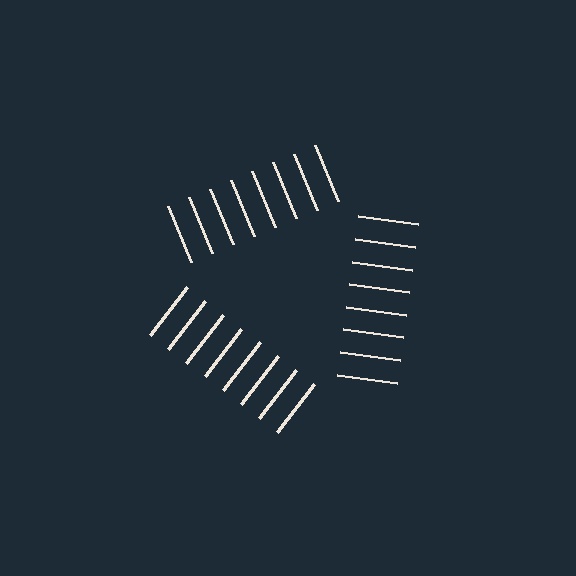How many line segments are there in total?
24 — 8 along each of the 3 edges.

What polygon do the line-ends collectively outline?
An illusory triangle — the line segments terminate on its edges but no continuous stroke is drawn.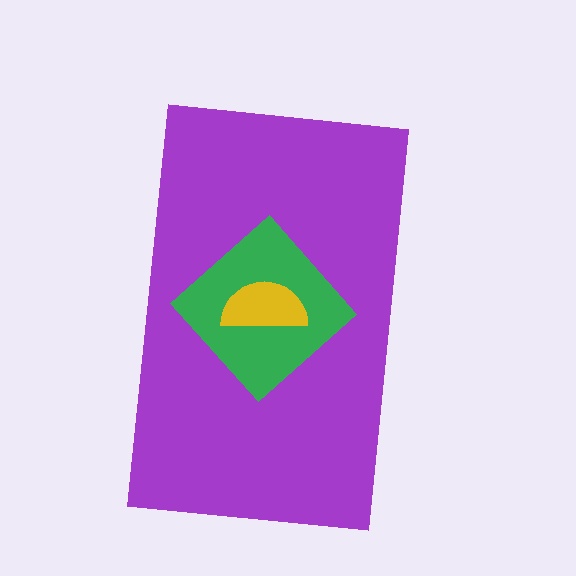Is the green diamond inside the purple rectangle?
Yes.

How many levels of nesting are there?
3.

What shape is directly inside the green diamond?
The yellow semicircle.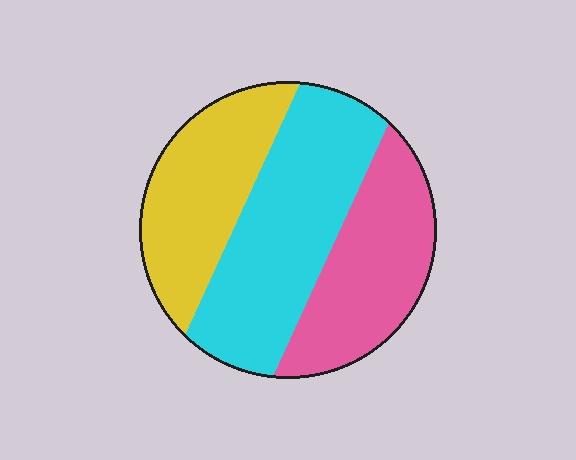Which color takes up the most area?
Cyan, at roughly 40%.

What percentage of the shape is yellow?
Yellow takes up between a sixth and a third of the shape.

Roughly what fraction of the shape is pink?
Pink takes up between a sixth and a third of the shape.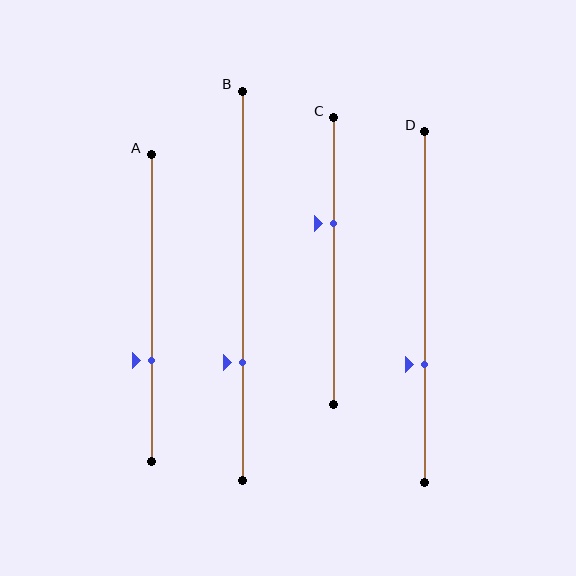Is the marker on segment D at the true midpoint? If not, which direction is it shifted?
No, the marker on segment D is shifted downward by about 16% of the segment length.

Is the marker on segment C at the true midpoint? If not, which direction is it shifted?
No, the marker on segment C is shifted upward by about 13% of the segment length.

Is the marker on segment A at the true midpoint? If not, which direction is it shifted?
No, the marker on segment A is shifted downward by about 17% of the segment length.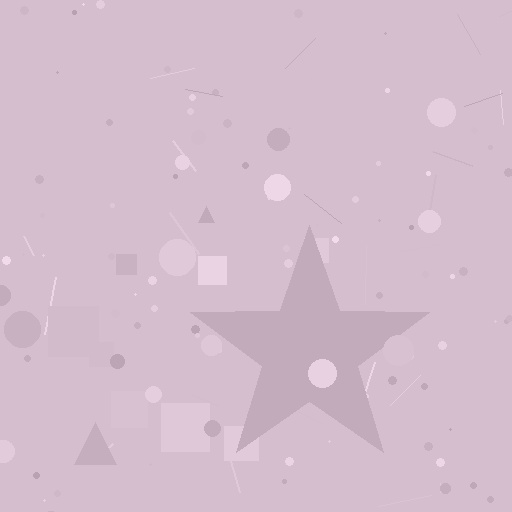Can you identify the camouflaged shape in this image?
The camouflaged shape is a star.